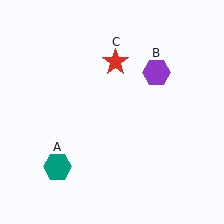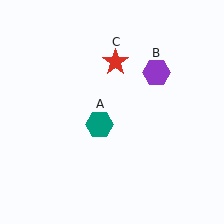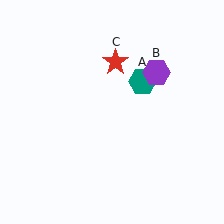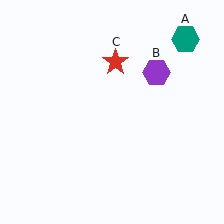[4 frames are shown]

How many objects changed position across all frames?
1 object changed position: teal hexagon (object A).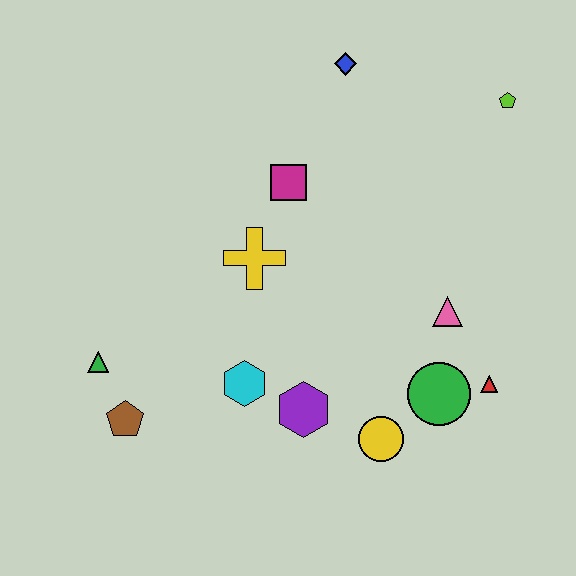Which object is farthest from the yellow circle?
The blue diamond is farthest from the yellow circle.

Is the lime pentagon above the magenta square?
Yes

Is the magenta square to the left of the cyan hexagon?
No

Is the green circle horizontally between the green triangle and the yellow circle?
No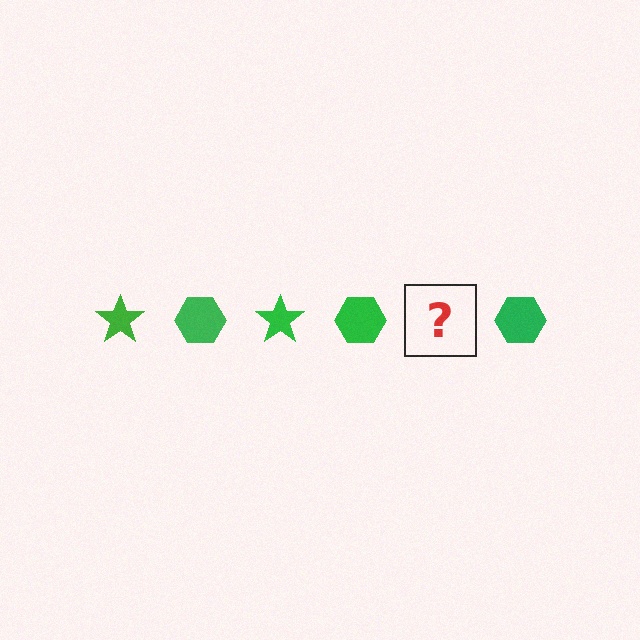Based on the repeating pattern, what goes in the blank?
The blank should be a green star.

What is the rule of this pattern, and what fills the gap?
The rule is that the pattern cycles through star, hexagon shapes in green. The gap should be filled with a green star.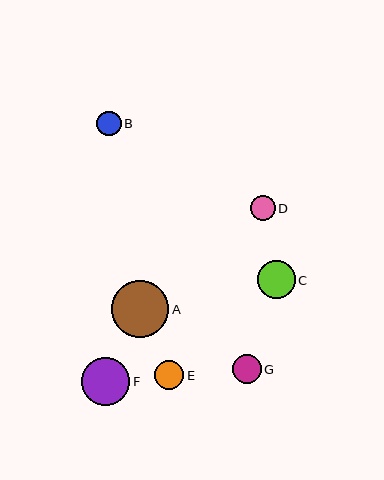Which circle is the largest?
Circle A is the largest with a size of approximately 57 pixels.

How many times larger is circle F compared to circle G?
Circle F is approximately 1.7 times the size of circle G.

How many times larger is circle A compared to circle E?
Circle A is approximately 2.0 times the size of circle E.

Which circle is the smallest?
Circle D is the smallest with a size of approximately 25 pixels.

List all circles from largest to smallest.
From largest to smallest: A, F, C, E, G, B, D.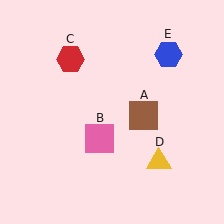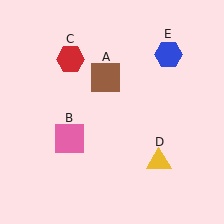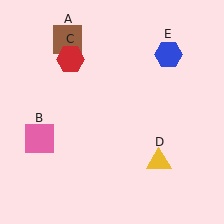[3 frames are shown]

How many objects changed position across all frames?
2 objects changed position: brown square (object A), pink square (object B).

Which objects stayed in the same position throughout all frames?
Red hexagon (object C) and yellow triangle (object D) and blue hexagon (object E) remained stationary.